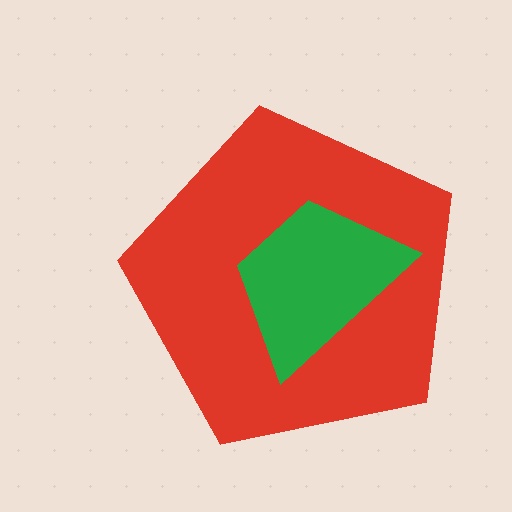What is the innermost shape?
The green trapezoid.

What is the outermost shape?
The red pentagon.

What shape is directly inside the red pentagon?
The green trapezoid.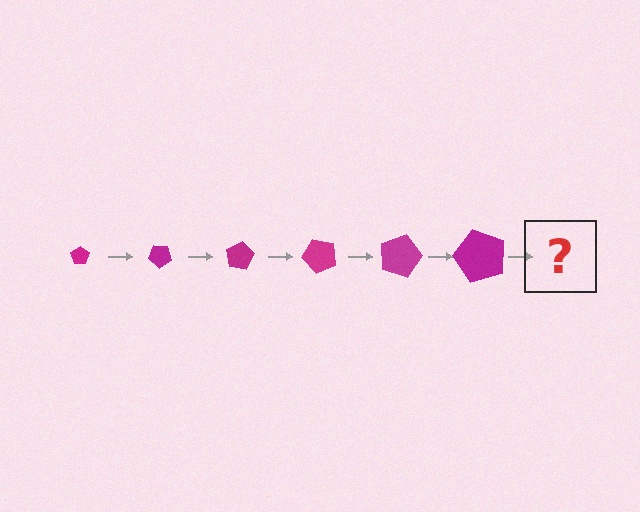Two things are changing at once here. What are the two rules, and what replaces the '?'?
The two rules are that the pentagon grows larger each step and it rotates 40 degrees each step. The '?' should be a pentagon, larger than the previous one and rotated 240 degrees from the start.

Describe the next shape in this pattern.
It should be a pentagon, larger than the previous one and rotated 240 degrees from the start.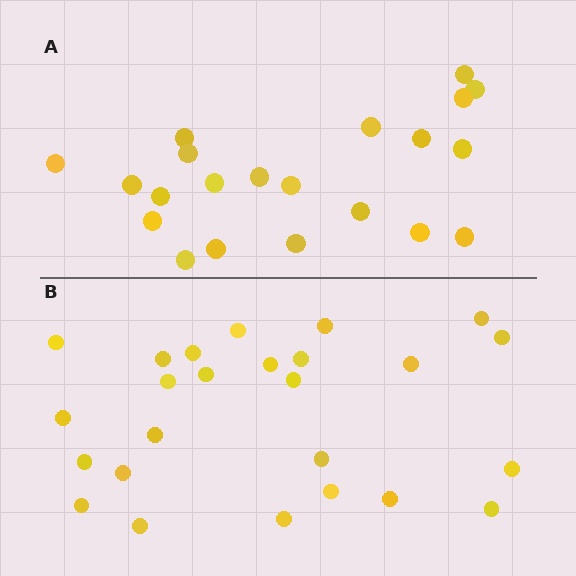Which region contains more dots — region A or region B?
Region B (the bottom region) has more dots.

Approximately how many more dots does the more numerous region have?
Region B has about 4 more dots than region A.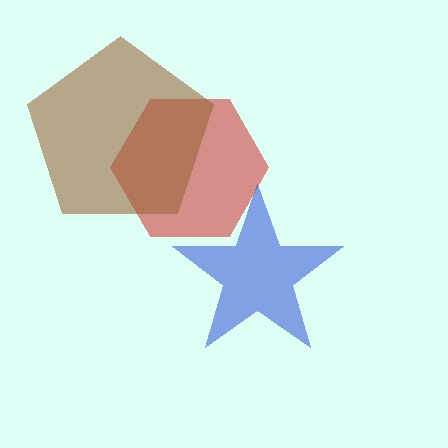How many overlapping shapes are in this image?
There are 3 overlapping shapes in the image.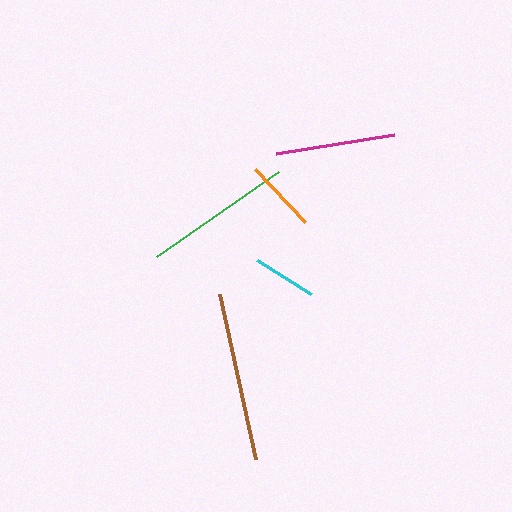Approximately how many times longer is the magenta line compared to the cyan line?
The magenta line is approximately 1.9 times the length of the cyan line.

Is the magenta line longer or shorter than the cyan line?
The magenta line is longer than the cyan line.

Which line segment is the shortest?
The cyan line is the shortest at approximately 64 pixels.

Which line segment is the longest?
The brown line is the longest at approximately 168 pixels.